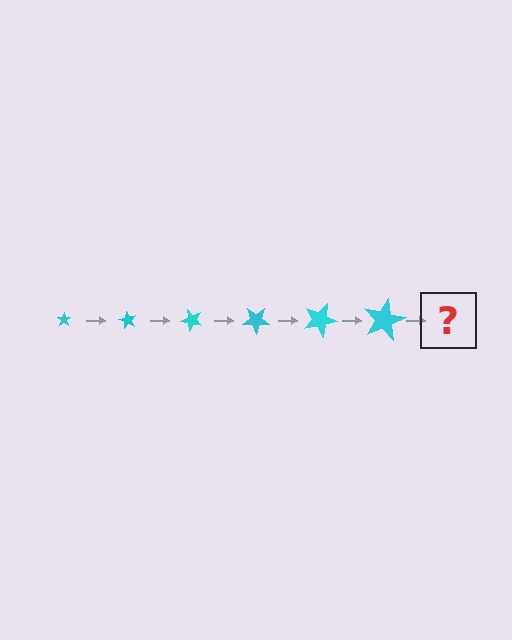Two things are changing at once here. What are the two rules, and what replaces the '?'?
The two rules are that the star grows larger each step and it rotates 60 degrees each step. The '?' should be a star, larger than the previous one and rotated 360 degrees from the start.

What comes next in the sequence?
The next element should be a star, larger than the previous one and rotated 360 degrees from the start.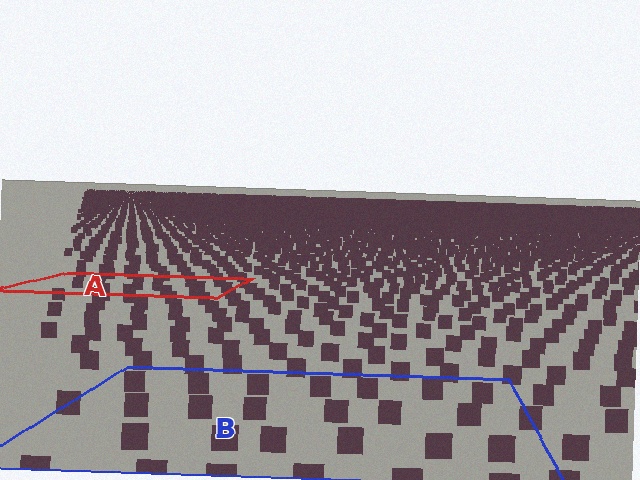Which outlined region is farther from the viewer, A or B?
Region A is farther from the viewer — the texture elements inside it appear smaller and more densely packed.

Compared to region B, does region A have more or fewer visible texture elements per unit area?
Region A has more texture elements per unit area — they are packed more densely because it is farther away.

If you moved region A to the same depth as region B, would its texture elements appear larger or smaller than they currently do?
They would appear larger. At a closer depth, the same texture elements are projected at a bigger on-screen size.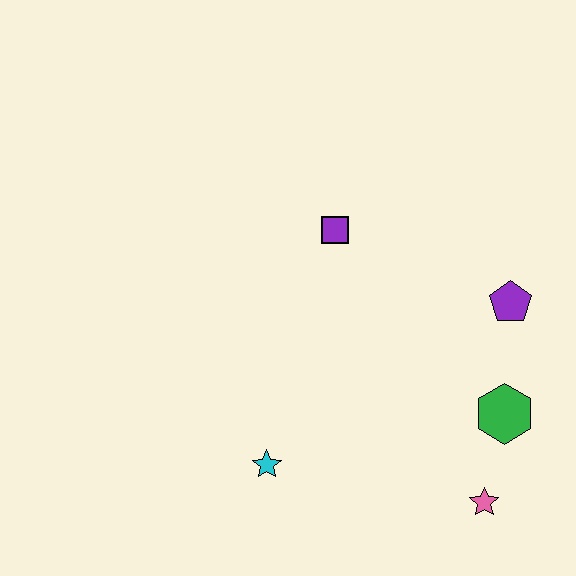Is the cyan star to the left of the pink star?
Yes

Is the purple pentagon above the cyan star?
Yes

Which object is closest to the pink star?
The green hexagon is closest to the pink star.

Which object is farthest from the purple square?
The pink star is farthest from the purple square.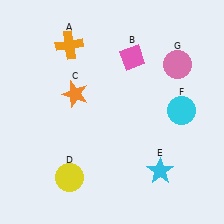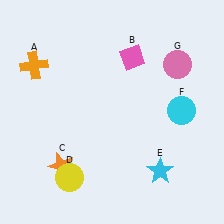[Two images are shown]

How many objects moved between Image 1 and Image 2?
2 objects moved between the two images.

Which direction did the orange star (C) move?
The orange star (C) moved down.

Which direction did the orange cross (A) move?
The orange cross (A) moved left.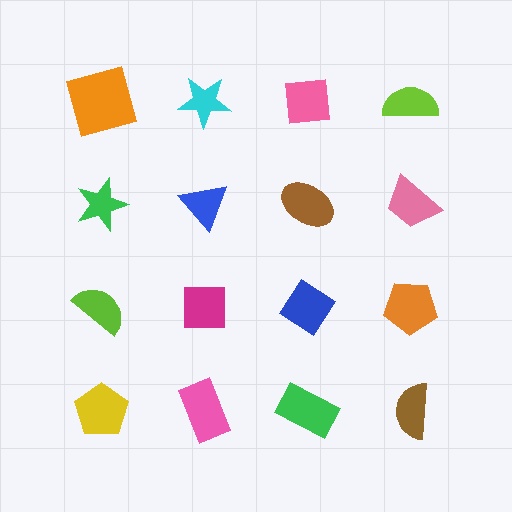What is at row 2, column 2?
A blue triangle.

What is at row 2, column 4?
A pink trapezoid.